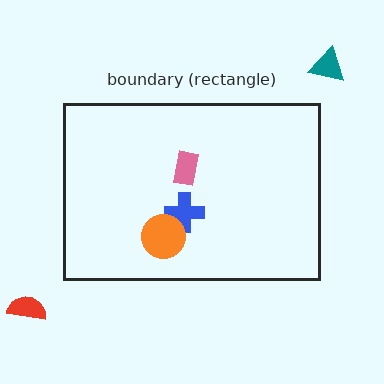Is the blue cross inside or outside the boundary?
Inside.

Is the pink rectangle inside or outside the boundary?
Inside.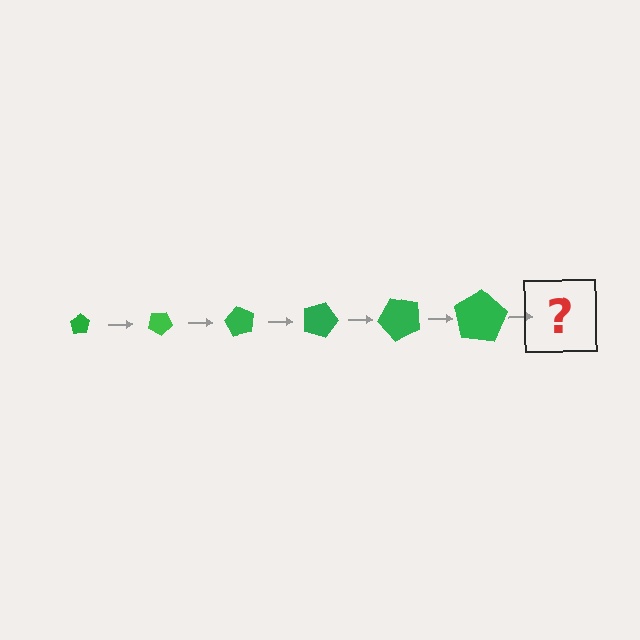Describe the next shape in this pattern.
It should be a pentagon, larger than the previous one and rotated 180 degrees from the start.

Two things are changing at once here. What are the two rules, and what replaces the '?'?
The two rules are that the pentagon grows larger each step and it rotates 30 degrees each step. The '?' should be a pentagon, larger than the previous one and rotated 180 degrees from the start.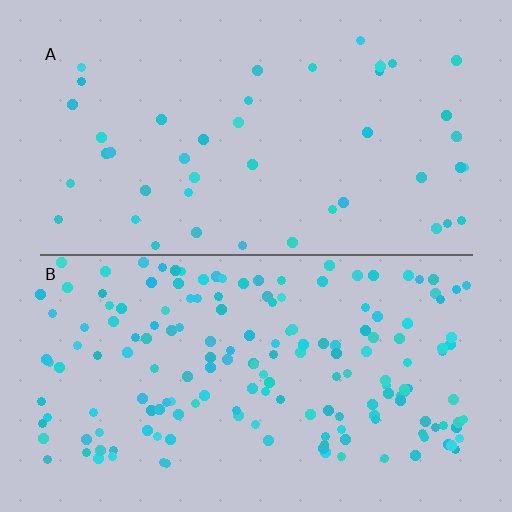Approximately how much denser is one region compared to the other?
Approximately 3.9× — region B over region A.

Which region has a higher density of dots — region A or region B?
B (the bottom).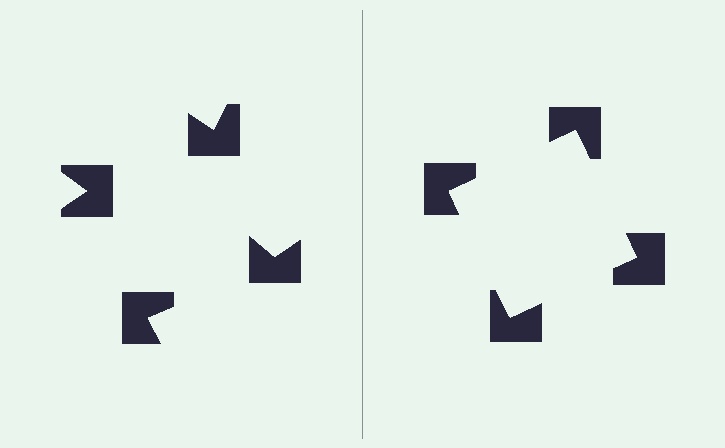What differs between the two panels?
The notched squares are positioned identically on both sides; only the wedge orientations differ. On the right they align to a square; on the left they are misaligned.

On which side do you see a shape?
An illusory square appears on the right side. On the left side the wedge cuts are rotated, so no coherent shape forms.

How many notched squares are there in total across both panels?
8 — 4 on each side.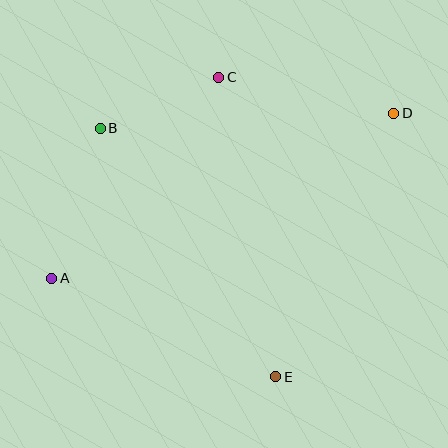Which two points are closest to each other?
Points B and C are closest to each other.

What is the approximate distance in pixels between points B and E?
The distance between B and E is approximately 304 pixels.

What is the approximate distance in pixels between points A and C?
The distance between A and C is approximately 261 pixels.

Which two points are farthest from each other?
Points A and D are farthest from each other.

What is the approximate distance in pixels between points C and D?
The distance between C and D is approximately 178 pixels.